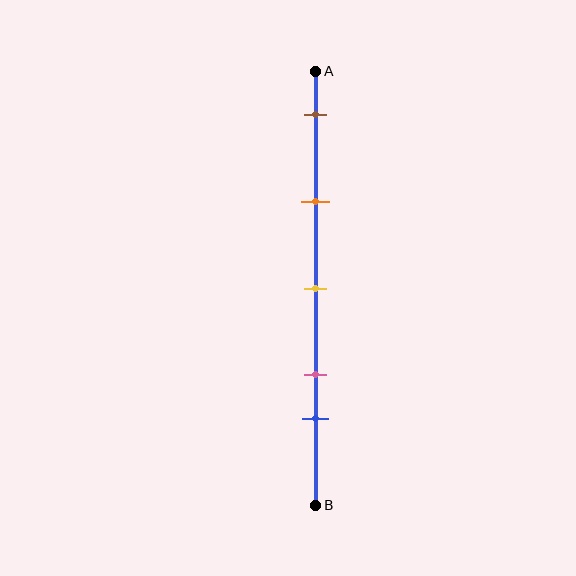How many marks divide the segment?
There are 5 marks dividing the segment.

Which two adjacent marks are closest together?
The pink and blue marks are the closest adjacent pair.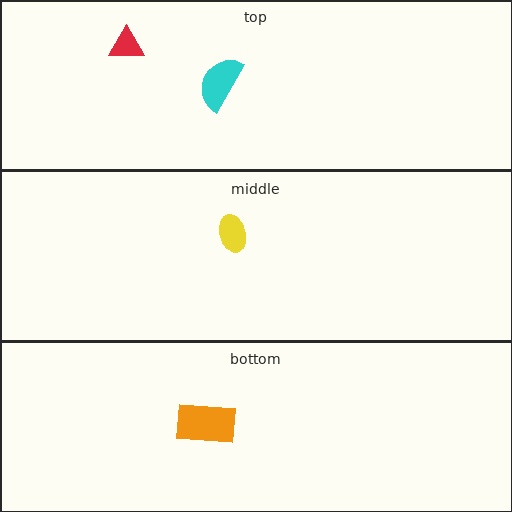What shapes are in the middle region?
The yellow ellipse.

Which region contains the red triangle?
The top region.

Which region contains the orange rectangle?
The bottom region.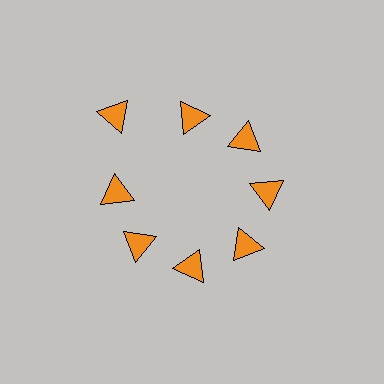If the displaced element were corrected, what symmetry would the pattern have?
It would have 8-fold rotational symmetry — the pattern would map onto itself every 45 degrees.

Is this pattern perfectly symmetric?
No. The 8 orange triangles are arranged in a ring, but one element near the 10 o'clock position is pushed outward from the center, breaking the 8-fold rotational symmetry.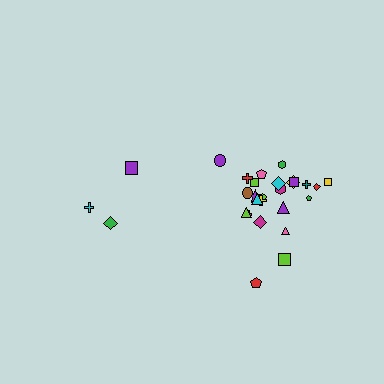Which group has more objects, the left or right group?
The right group.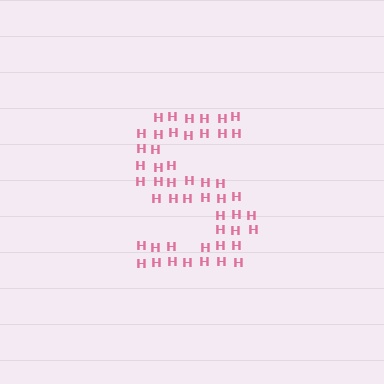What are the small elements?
The small elements are letter H's.